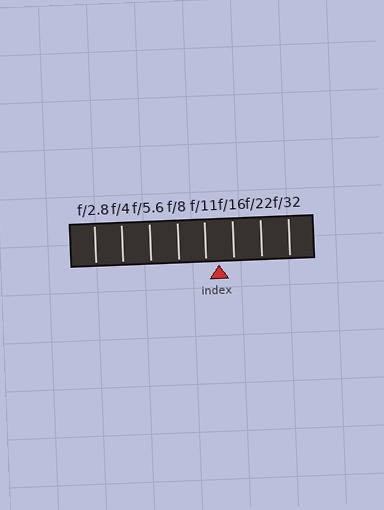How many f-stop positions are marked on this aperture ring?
There are 8 f-stop positions marked.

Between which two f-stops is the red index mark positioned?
The index mark is between f/11 and f/16.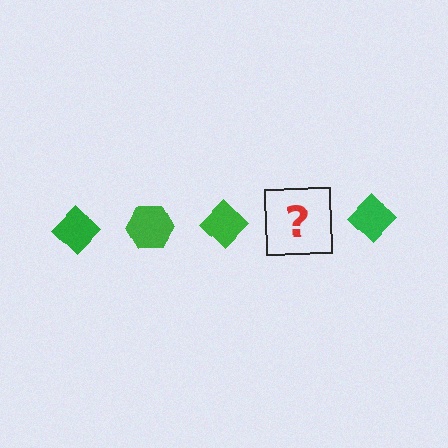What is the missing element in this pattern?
The missing element is a green hexagon.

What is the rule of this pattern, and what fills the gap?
The rule is that the pattern cycles through diamond, hexagon shapes in green. The gap should be filled with a green hexagon.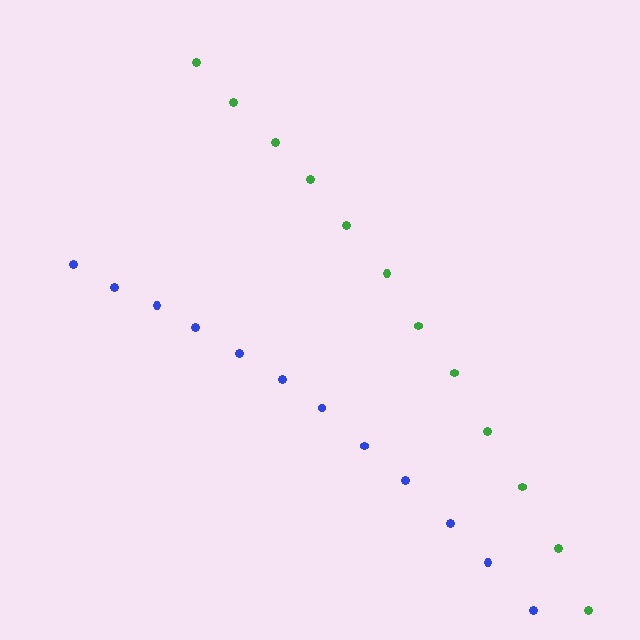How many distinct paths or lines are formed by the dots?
There are 2 distinct paths.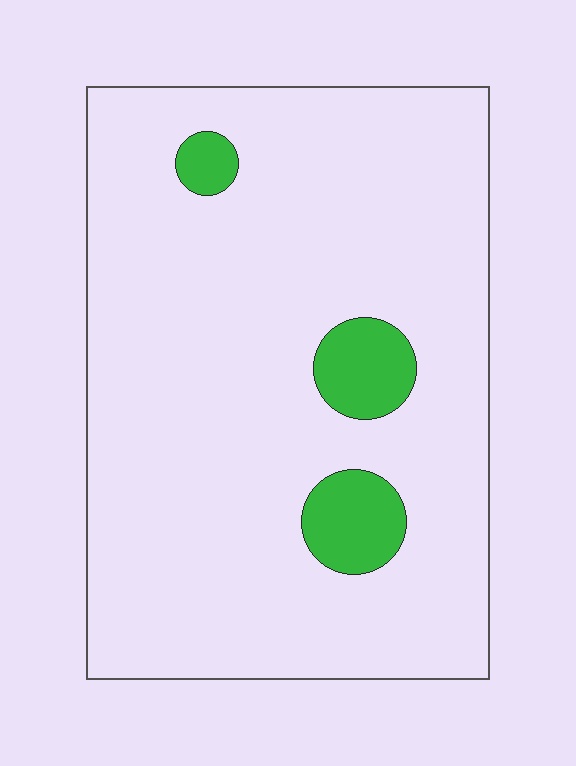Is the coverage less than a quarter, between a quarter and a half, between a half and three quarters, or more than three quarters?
Less than a quarter.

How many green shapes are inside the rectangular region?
3.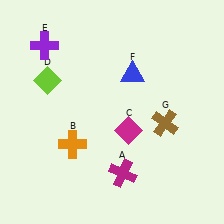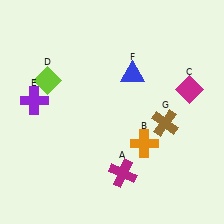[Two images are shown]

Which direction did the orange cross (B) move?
The orange cross (B) moved right.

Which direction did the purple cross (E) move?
The purple cross (E) moved down.